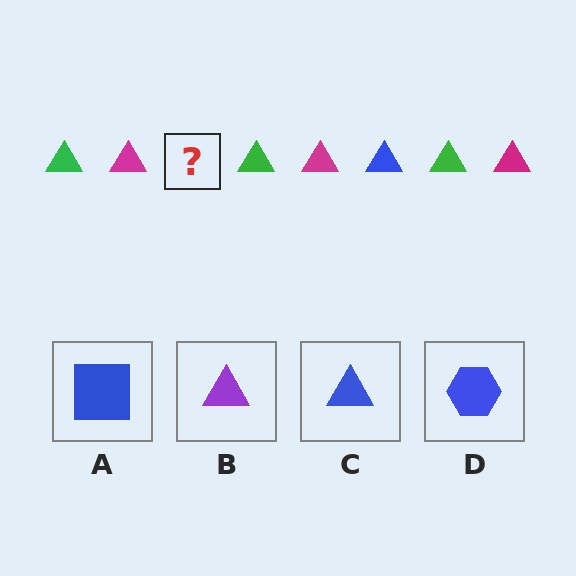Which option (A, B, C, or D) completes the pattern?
C.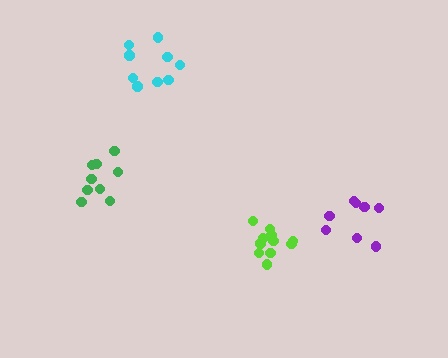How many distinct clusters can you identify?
There are 4 distinct clusters.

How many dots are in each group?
Group 1: 8 dots, Group 2: 9 dots, Group 3: 11 dots, Group 4: 9 dots (37 total).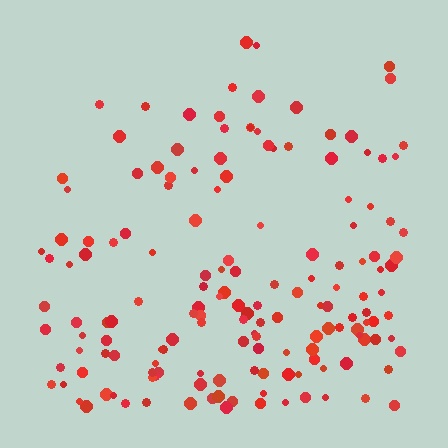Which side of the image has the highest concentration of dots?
The bottom.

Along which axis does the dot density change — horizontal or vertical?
Vertical.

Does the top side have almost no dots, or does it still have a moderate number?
Still a moderate number, just noticeably fewer than the bottom.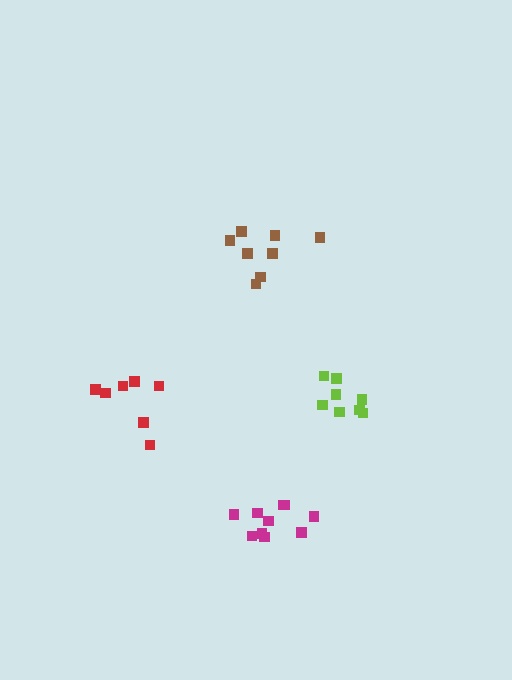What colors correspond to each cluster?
The clusters are colored: red, magenta, lime, brown.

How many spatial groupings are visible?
There are 4 spatial groupings.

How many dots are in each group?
Group 1: 7 dots, Group 2: 10 dots, Group 3: 8 dots, Group 4: 8 dots (33 total).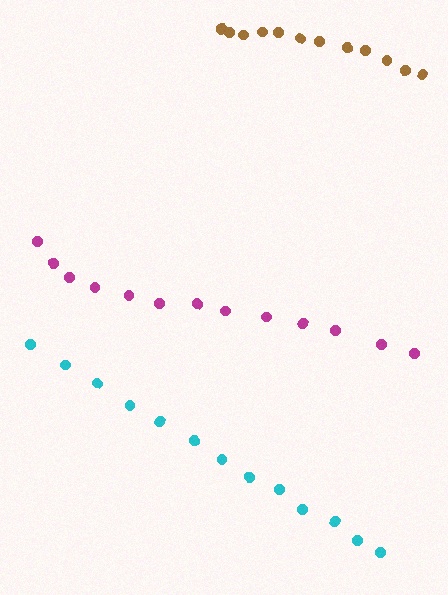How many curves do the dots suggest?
There are 3 distinct paths.